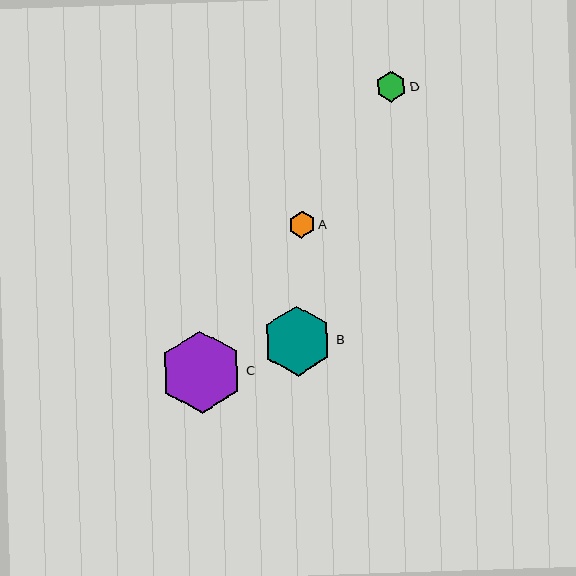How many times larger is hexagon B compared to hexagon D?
Hexagon B is approximately 2.3 times the size of hexagon D.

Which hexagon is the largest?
Hexagon C is the largest with a size of approximately 82 pixels.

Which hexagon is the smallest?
Hexagon A is the smallest with a size of approximately 27 pixels.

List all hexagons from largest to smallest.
From largest to smallest: C, B, D, A.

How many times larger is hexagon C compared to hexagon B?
Hexagon C is approximately 1.2 times the size of hexagon B.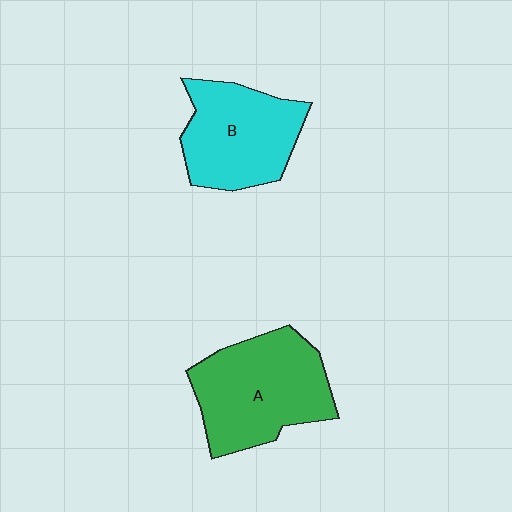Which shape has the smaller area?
Shape B (cyan).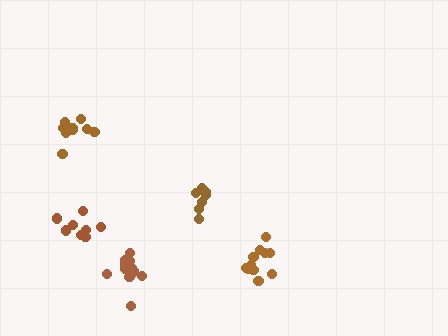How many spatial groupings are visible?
There are 5 spatial groupings.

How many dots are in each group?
Group 1: 7 dots, Group 2: 12 dots, Group 3: 8 dots, Group 4: 11 dots, Group 5: 11 dots (49 total).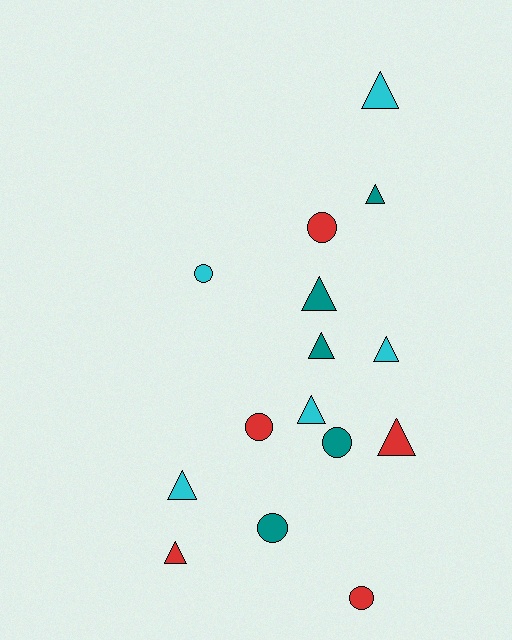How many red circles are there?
There are 3 red circles.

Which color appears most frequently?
Teal, with 5 objects.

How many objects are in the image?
There are 15 objects.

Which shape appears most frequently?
Triangle, with 9 objects.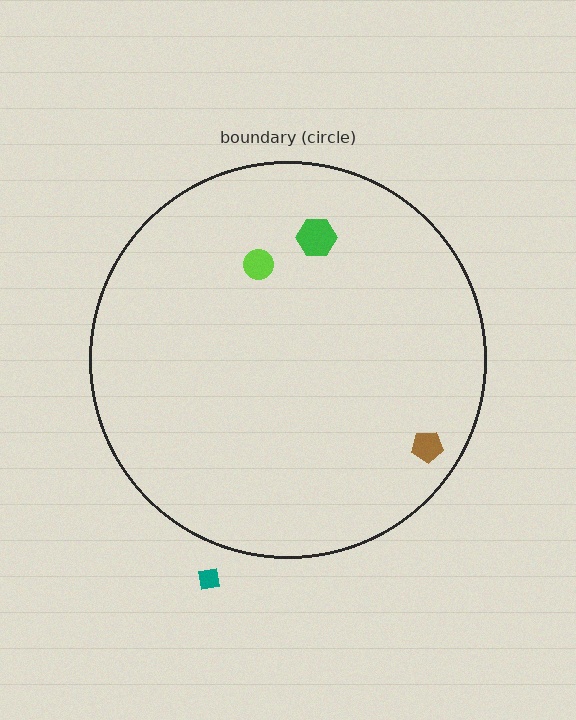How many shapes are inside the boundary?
3 inside, 1 outside.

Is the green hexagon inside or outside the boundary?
Inside.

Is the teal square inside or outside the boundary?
Outside.